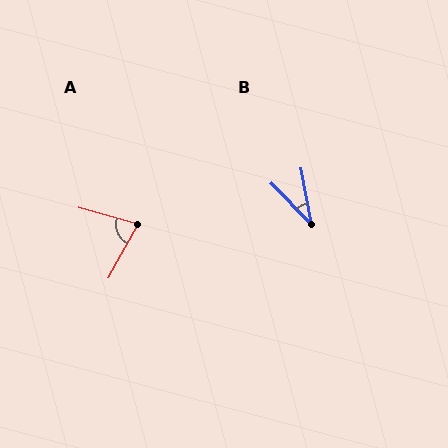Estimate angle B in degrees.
Approximately 33 degrees.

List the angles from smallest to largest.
B (33°), A (76°).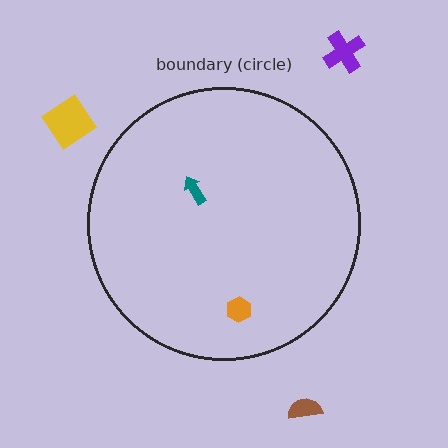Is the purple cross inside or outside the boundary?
Outside.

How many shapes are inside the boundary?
2 inside, 3 outside.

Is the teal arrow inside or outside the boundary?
Inside.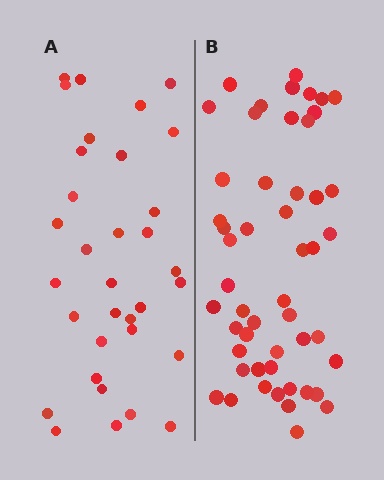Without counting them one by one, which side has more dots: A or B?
Region B (the right region) has more dots.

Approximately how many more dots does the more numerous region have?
Region B has approximately 20 more dots than region A.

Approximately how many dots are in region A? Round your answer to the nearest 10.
About 30 dots. (The exact count is 33, which rounds to 30.)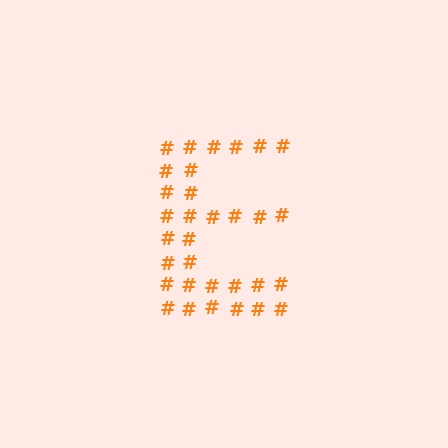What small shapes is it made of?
It is made of small hash symbols.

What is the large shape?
The large shape is the letter E.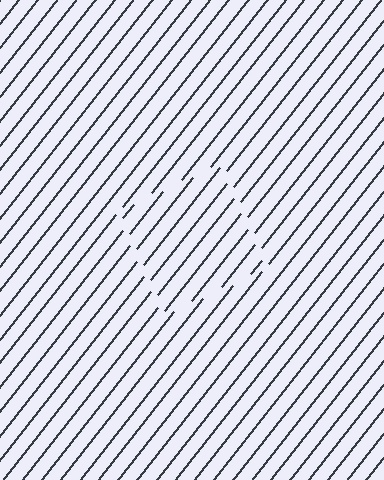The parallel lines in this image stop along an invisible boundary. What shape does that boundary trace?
An illusory square. The interior of the shape contains the same grating, shifted by half a period — the contour is defined by the phase discontinuity where line-ends from the inner and outer gratings abut.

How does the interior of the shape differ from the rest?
The interior of the shape contains the same grating, shifted by half a period — the contour is defined by the phase discontinuity where line-ends from the inner and outer gratings abut.